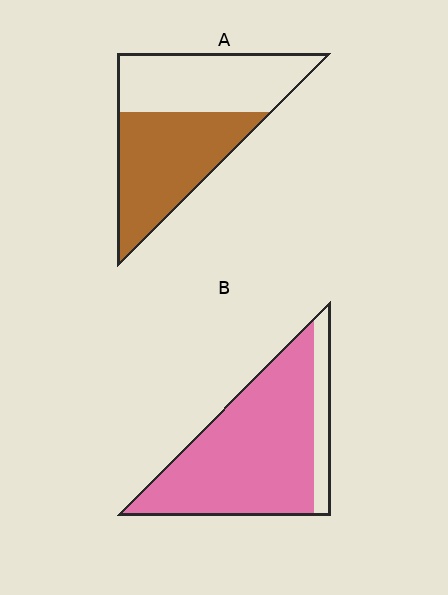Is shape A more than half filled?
Roughly half.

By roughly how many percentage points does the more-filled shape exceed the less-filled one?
By roughly 30 percentage points (B over A).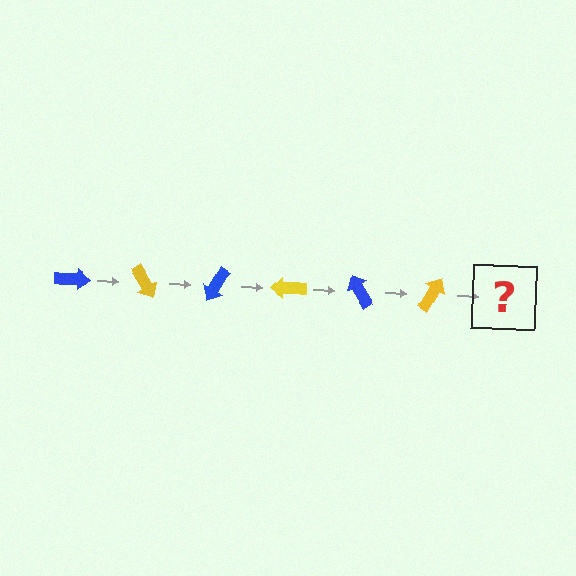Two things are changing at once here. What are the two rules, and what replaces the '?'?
The two rules are that it rotates 60 degrees each step and the color cycles through blue and yellow. The '?' should be a blue arrow, rotated 360 degrees from the start.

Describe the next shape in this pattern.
It should be a blue arrow, rotated 360 degrees from the start.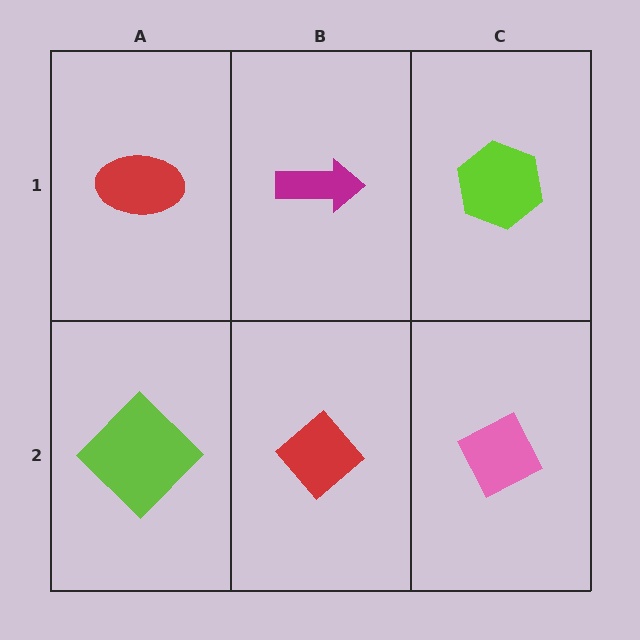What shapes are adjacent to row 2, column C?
A lime hexagon (row 1, column C), a red diamond (row 2, column B).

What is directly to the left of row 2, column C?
A red diamond.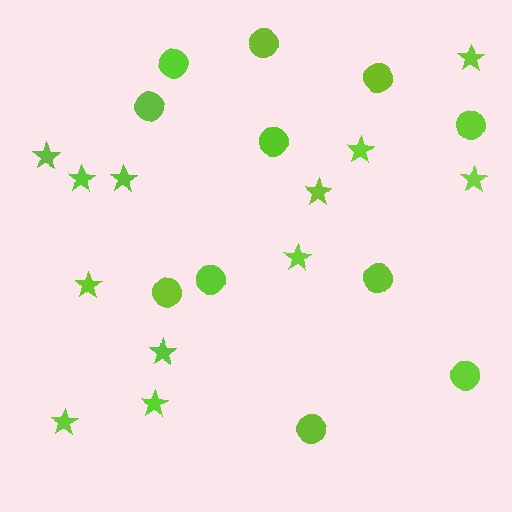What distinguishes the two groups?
There are 2 groups: one group of stars (12) and one group of circles (11).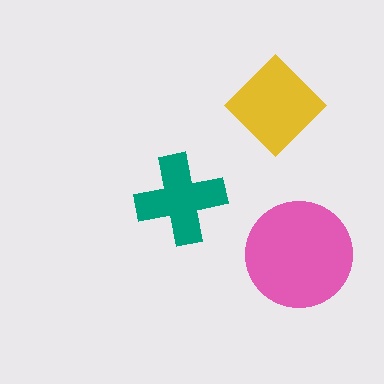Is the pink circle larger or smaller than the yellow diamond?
Larger.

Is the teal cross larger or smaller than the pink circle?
Smaller.